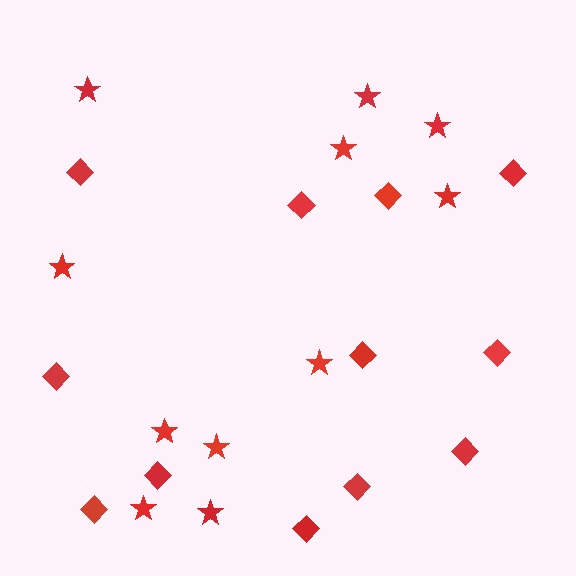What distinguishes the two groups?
There are 2 groups: one group of stars (11) and one group of diamonds (12).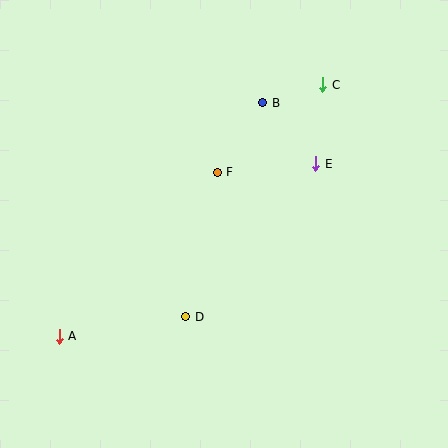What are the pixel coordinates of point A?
Point A is at (59, 336).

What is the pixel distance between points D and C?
The distance between D and C is 269 pixels.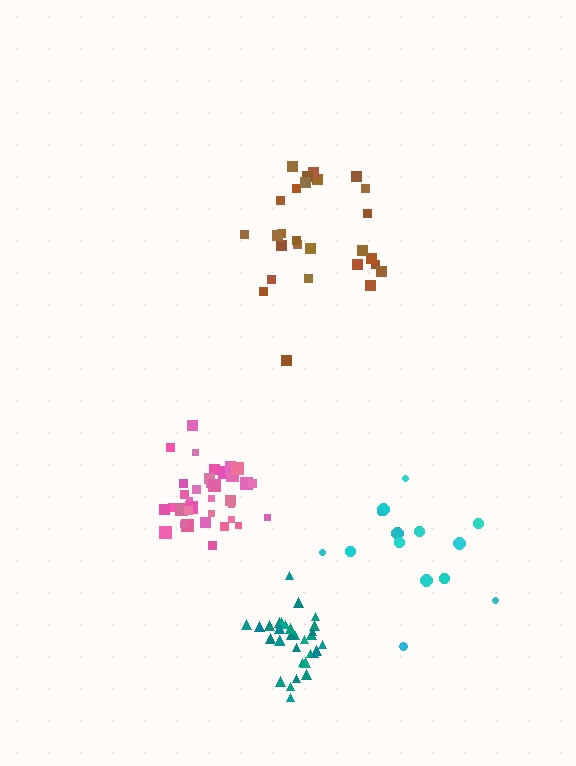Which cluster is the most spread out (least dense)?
Cyan.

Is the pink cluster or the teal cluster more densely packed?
Teal.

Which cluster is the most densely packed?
Teal.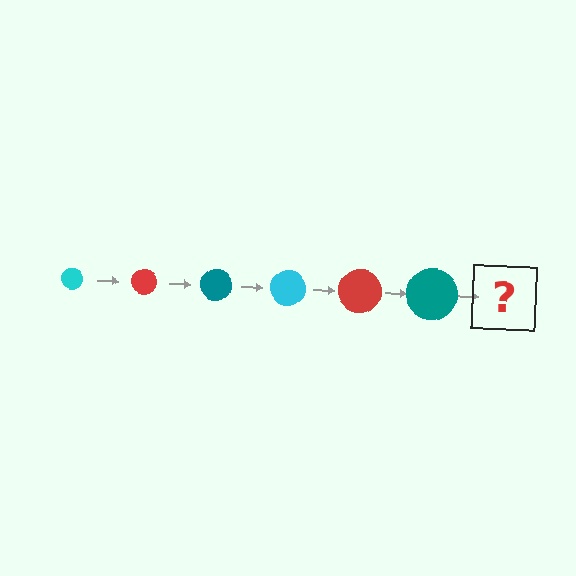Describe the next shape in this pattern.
It should be a cyan circle, larger than the previous one.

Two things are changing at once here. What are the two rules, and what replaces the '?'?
The two rules are that the circle grows larger each step and the color cycles through cyan, red, and teal. The '?' should be a cyan circle, larger than the previous one.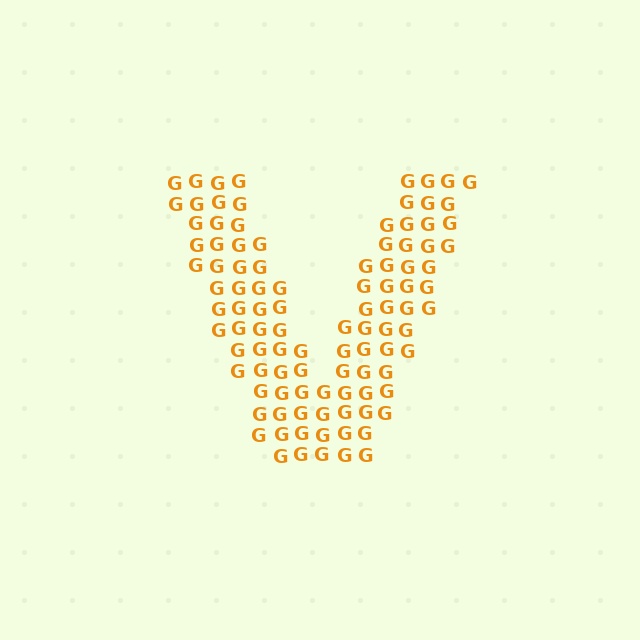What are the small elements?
The small elements are letter G's.